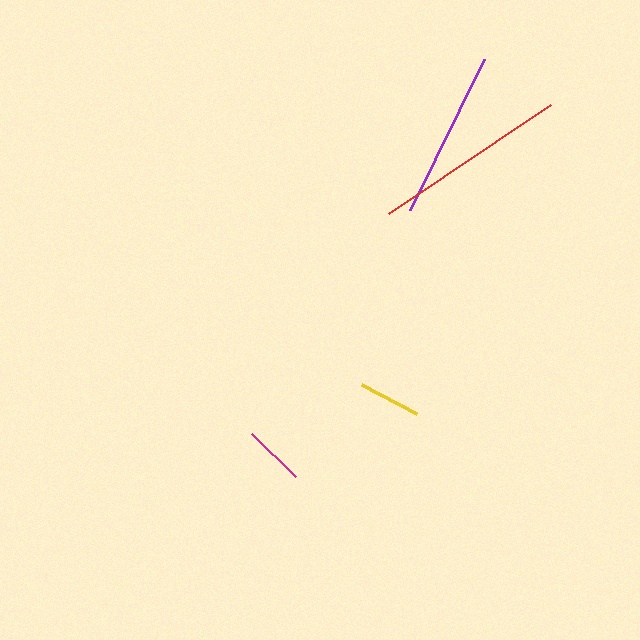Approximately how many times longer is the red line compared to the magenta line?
The red line is approximately 3.2 times the length of the magenta line.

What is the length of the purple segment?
The purple segment is approximately 168 pixels long.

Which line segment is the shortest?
The magenta line is the shortest at approximately 62 pixels.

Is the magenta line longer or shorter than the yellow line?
The yellow line is longer than the magenta line.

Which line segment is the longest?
The red line is the longest at approximately 196 pixels.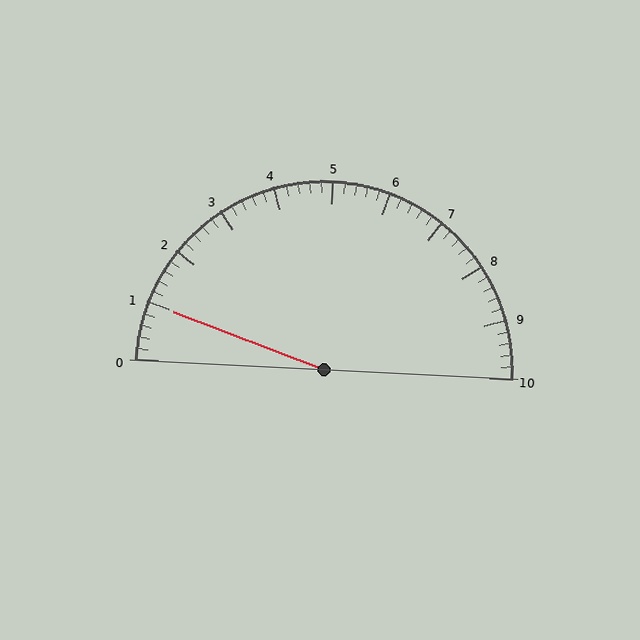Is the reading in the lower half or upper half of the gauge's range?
The reading is in the lower half of the range (0 to 10).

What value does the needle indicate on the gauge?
The needle indicates approximately 1.0.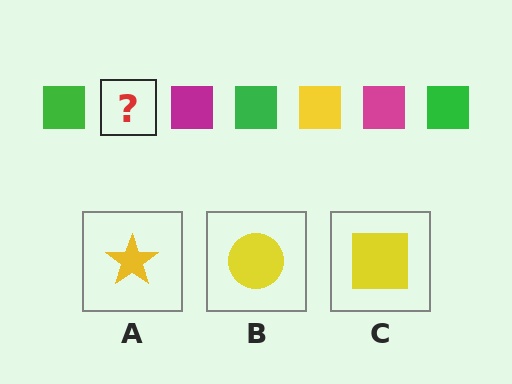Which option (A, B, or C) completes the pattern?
C.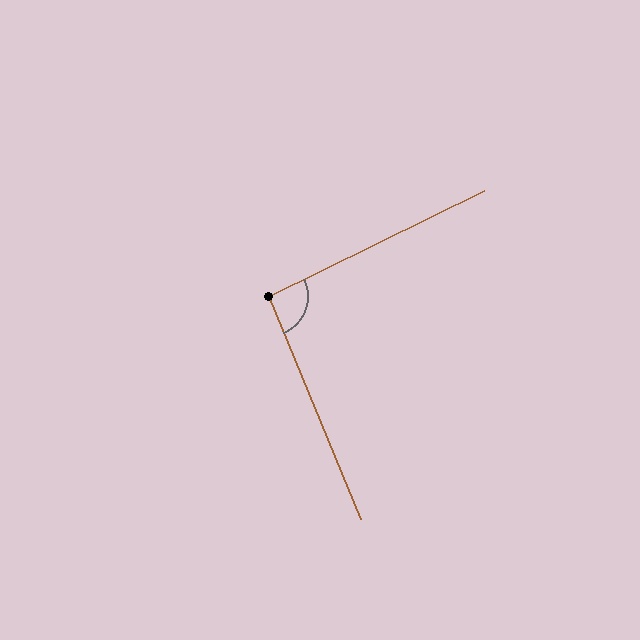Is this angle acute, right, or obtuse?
It is approximately a right angle.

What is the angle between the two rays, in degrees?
Approximately 94 degrees.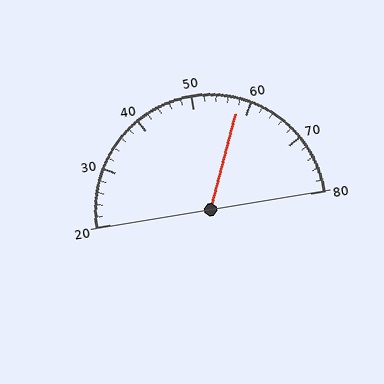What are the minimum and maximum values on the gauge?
The gauge ranges from 20 to 80.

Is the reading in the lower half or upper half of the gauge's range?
The reading is in the upper half of the range (20 to 80).